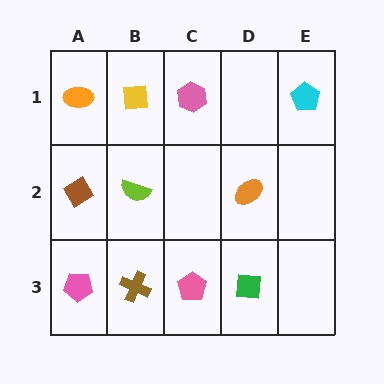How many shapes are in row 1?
4 shapes.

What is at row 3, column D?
A green square.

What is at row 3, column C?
A pink pentagon.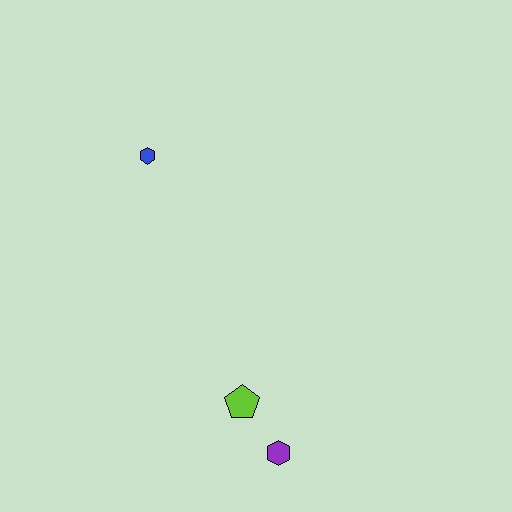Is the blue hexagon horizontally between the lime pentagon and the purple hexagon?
No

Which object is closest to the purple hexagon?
The lime pentagon is closest to the purple hexagon.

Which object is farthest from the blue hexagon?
The purple hexagon is farthest from the blue hexagon.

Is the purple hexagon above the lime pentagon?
No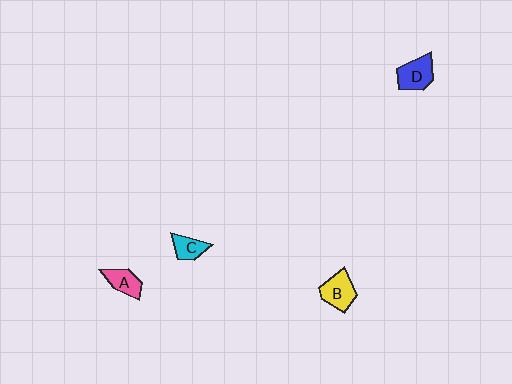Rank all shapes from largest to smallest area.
From largest to smallest: D (blue), B (yellow), A (pink), C (cyan).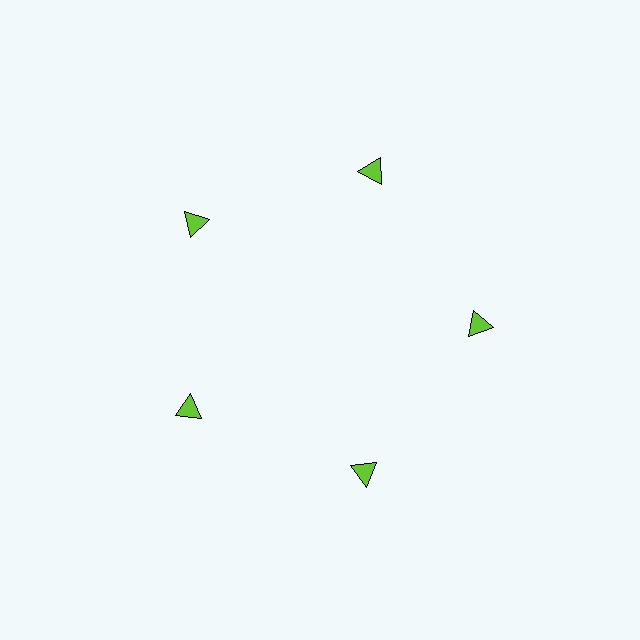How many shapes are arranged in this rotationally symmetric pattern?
There are 5 shapes, arranged in 5 groups of 1.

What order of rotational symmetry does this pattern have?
This pattern has 5-fold rotational symmetry.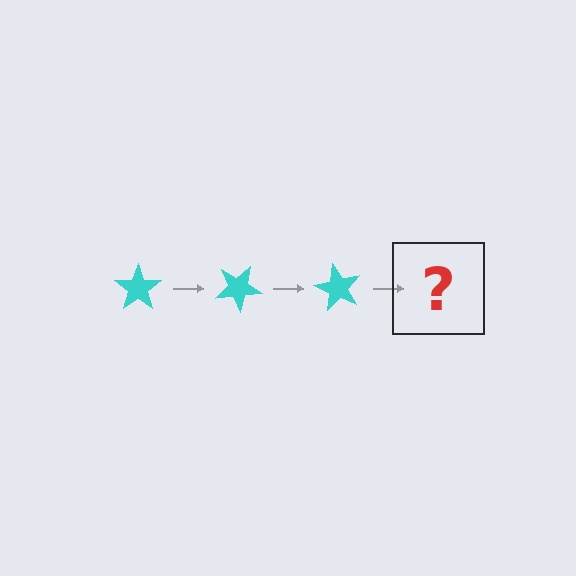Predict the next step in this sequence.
The next step is a cyan star rotated 90 degrees.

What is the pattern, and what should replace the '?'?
The pattern is that the star rotates 30 degrees each step. The '?' should be a cyan star rotated 90 degrees.